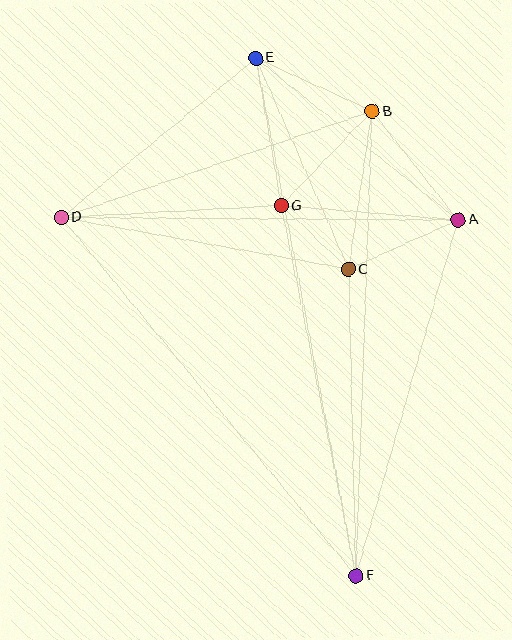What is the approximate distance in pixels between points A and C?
The distance between A and C is approximately 121 pixels.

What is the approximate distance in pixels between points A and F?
The distance between A and F is approximately 370 pixels.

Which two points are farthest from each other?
Points E and F are farthest from each other.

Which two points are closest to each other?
Points C and G are closest to each other.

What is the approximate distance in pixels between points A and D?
The distance between A and D is approximately 397 pixels.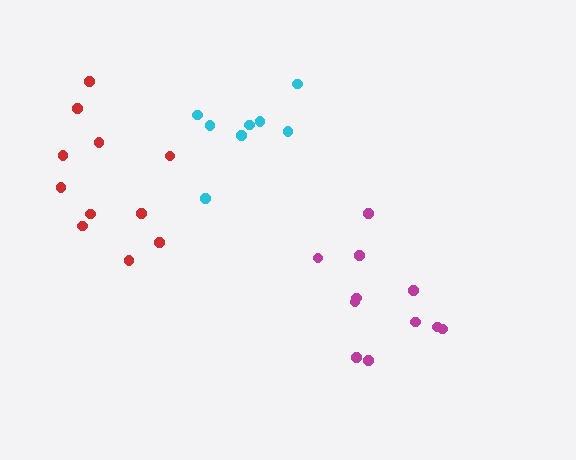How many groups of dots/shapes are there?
There are 3 groups.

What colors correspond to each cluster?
The clusters are colored: red, cyan, magenta.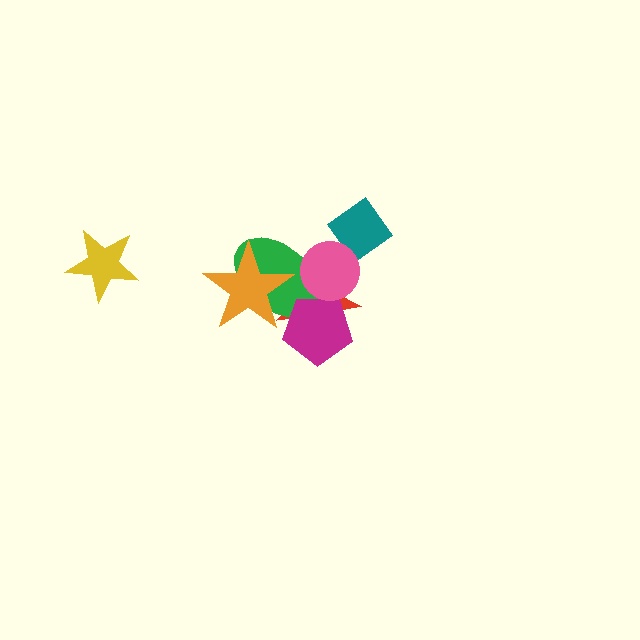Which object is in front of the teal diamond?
The pink circle is in front of the teal diamond.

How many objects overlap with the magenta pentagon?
3 objects overlap with the magenta pentagon.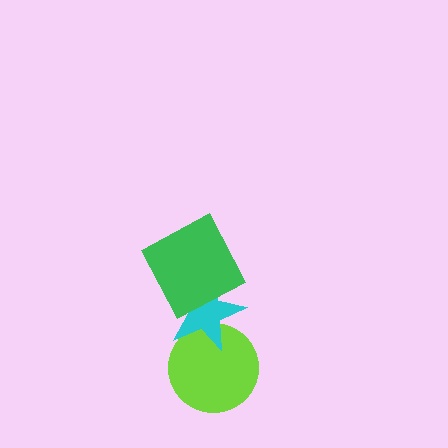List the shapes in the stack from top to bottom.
From top to bottom: the green square, the cyan star, the lime circle.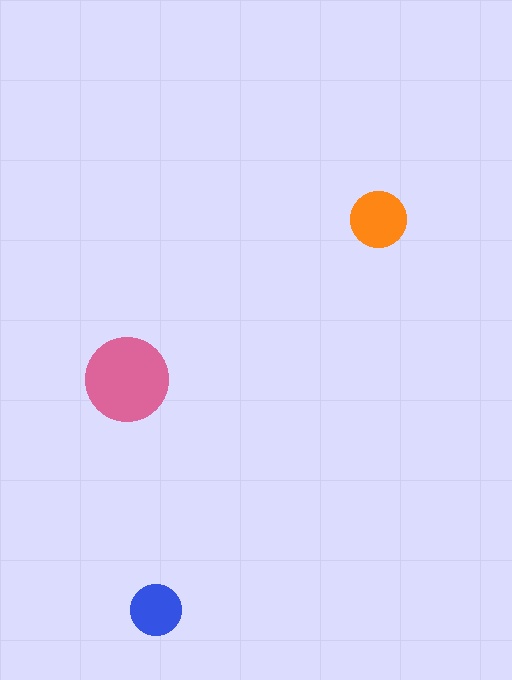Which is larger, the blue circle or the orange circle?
The orange one.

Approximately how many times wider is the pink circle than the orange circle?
About 1.5 times wider.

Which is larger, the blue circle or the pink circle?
The pink one.